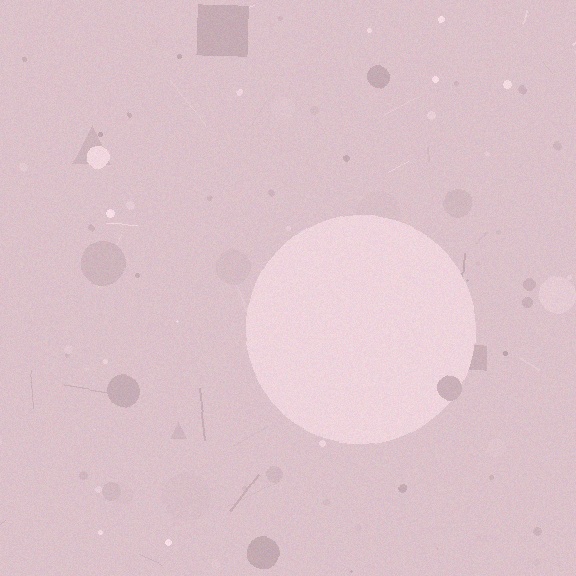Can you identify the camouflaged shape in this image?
The camouflaged shape is a circle.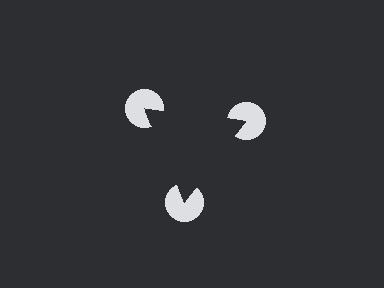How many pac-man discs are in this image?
There are 3 — one at each vertex of the illusory triangle.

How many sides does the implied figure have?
3 sides.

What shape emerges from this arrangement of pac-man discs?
An illusory triangle — its edges are inferred from the aligned wedge cuts in the pac-man discs, not physically drawn.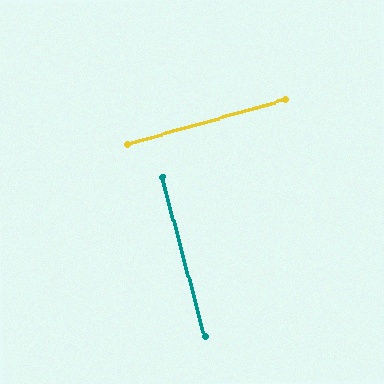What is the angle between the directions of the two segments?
Approximately 89 degrees.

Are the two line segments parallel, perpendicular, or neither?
Perpendicular — they meet at approximately 89°.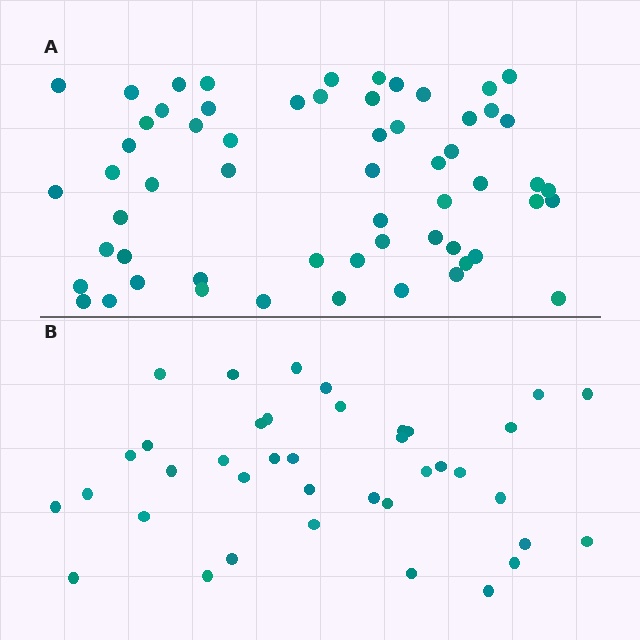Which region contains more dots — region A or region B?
Region A (the top region) has more dots.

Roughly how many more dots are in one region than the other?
Region A has approximately 20 more dots than region B.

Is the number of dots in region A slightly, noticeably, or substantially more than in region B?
Region A has substantially more. The ratio is roughly 1.5 to 1.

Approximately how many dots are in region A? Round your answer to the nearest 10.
About 60 dots. (The exact count is 59, which rounds to 60.)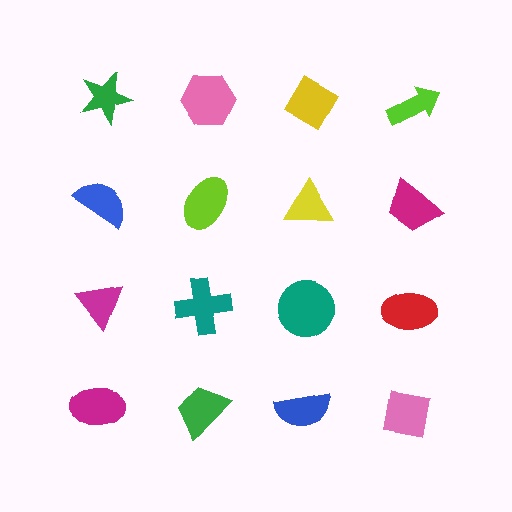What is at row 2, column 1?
A blue semicircle.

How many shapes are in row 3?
4 shapes.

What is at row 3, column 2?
A teal cross.